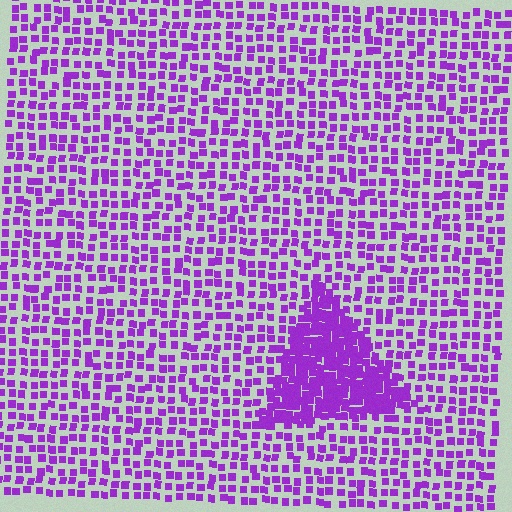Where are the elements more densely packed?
The elements are more densely packed inside the triangle boundary.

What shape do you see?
I see a triangle.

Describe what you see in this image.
The image contains small purple elements arranged at two different densities. A triangle-shaped region is visible where the elements are more densely packed than the surrounding area.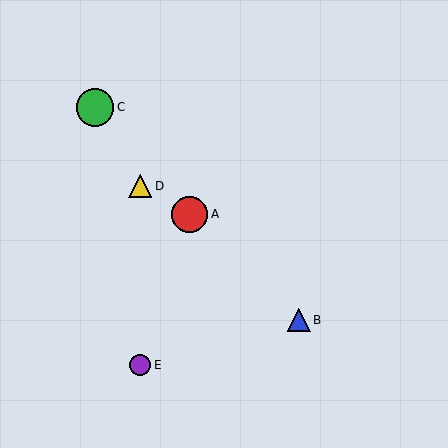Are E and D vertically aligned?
Yes, both are at x≈140.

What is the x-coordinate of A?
Object A is at x≈190.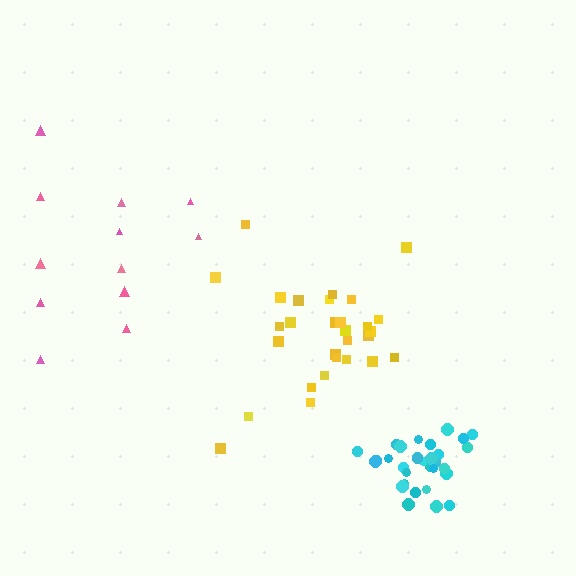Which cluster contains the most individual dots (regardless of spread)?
Cyan (32).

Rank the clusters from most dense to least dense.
cyan, yellow, pink.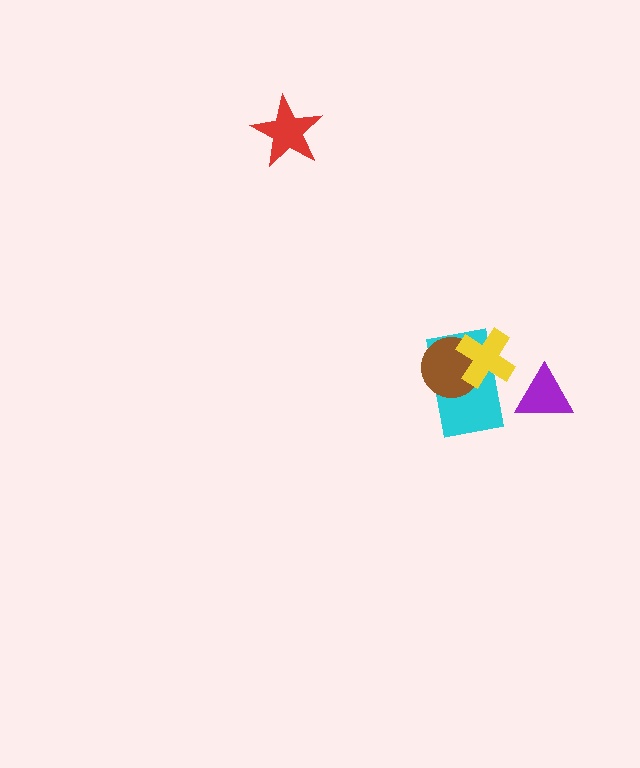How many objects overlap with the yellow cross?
2 objects overlap with the yellow cross.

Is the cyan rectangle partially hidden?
Yes, it is partially covered by another shape.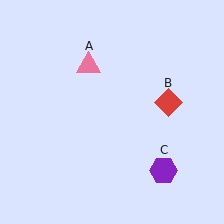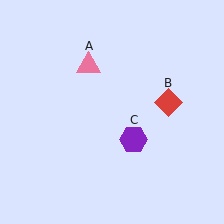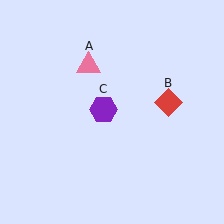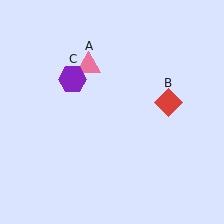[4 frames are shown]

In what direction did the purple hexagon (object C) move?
The purple hexagon (object C) moved up and to the left.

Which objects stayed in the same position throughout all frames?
Pink triangle (object A) and red diamond (object B) remained stationary.